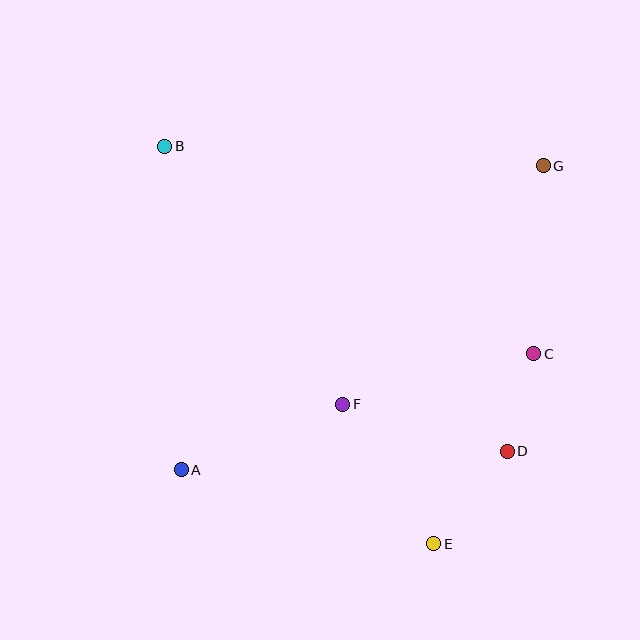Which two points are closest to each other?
Points C and D are closest to each other.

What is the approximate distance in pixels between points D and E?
The distance between D and E is approximately 118 pixels.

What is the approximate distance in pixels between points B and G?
The distance between B and G is approximately 379 pixels.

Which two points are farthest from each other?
Points B and E are farthest from each other.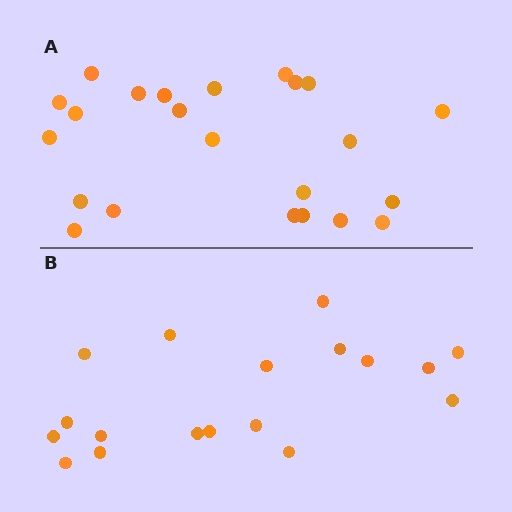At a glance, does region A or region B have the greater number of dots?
Region A (the top region) has more dots.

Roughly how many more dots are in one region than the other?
Region A has about 5 more dots than region B.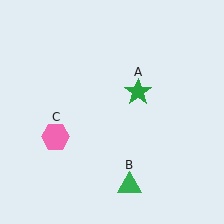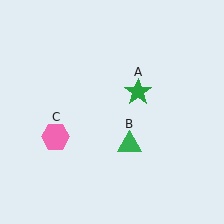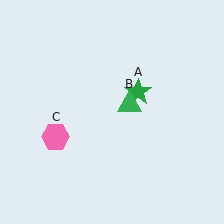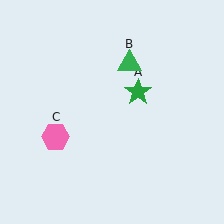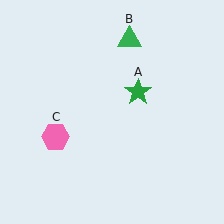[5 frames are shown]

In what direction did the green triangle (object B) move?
The green triangle (object B) moved up.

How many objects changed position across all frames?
1 object changed position: green triangle (object B).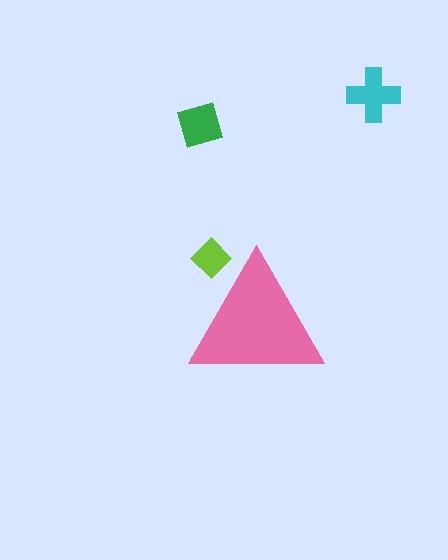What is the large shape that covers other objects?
A pink triangle.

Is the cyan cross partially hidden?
No, the cyan cross is fully visible.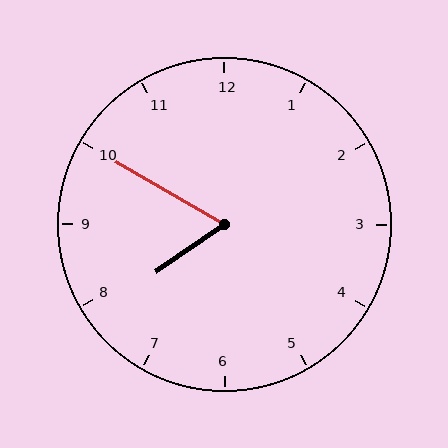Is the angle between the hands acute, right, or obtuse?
It is acute.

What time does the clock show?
7:50.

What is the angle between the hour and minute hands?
Approximately 65 degrees.